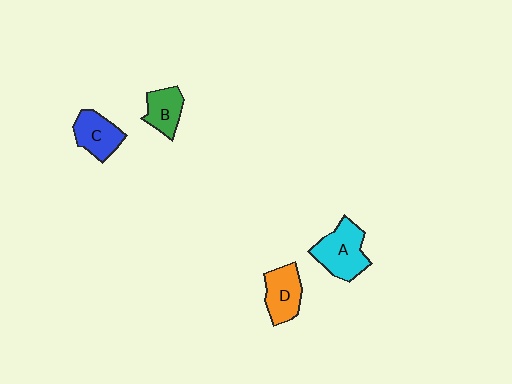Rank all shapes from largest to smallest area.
From largest to smallest: A (cyan), D (orange), C (blue), B (green).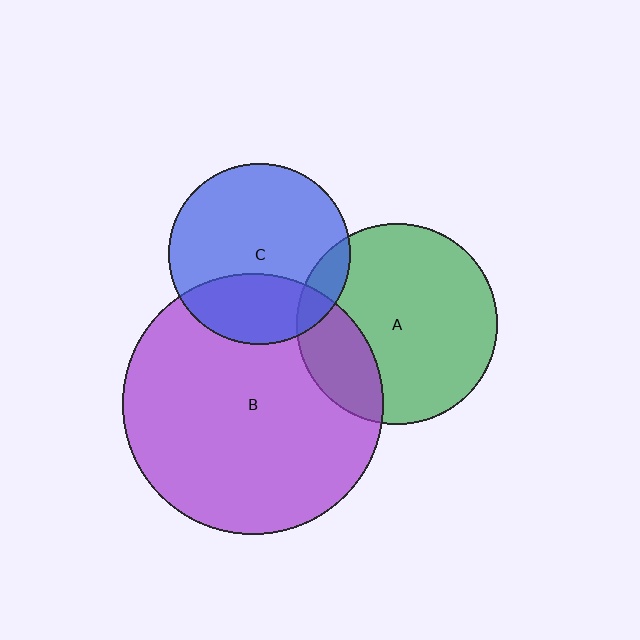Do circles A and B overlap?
Yes.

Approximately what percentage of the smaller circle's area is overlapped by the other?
Approximately 25%.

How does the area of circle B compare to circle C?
Approximately 2.1 times.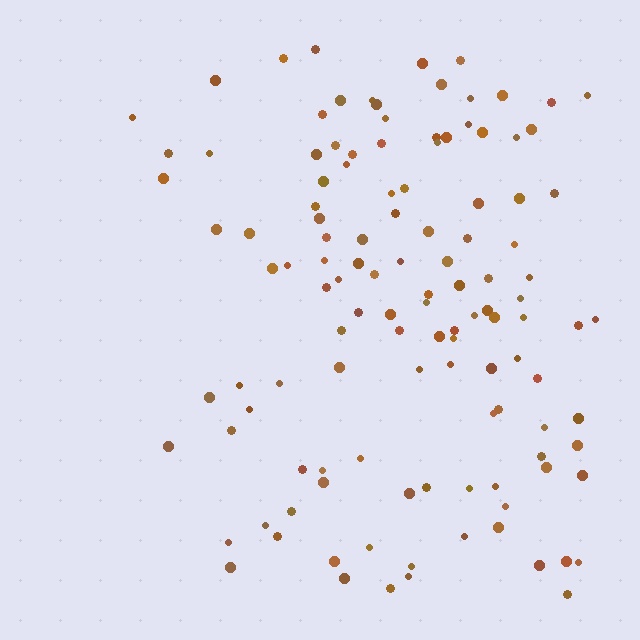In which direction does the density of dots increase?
From left to right, with the right side densest.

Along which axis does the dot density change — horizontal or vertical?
Horizontal.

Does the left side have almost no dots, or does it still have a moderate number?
Still a moderate number, just noticeably fewer than the right.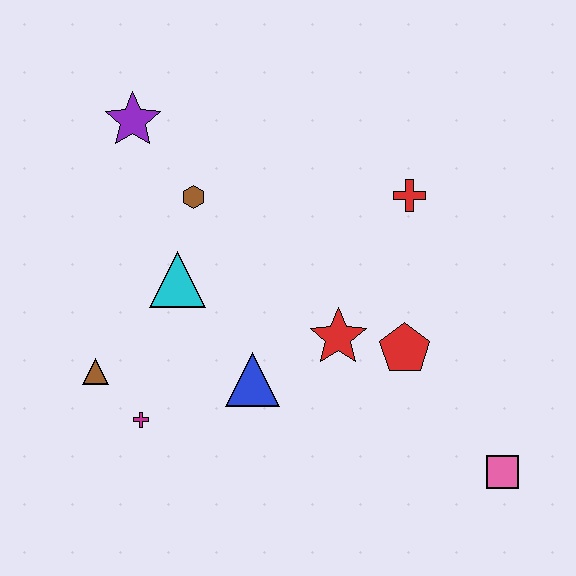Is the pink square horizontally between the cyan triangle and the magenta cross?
No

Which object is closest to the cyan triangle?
The brown hexagon is closest to the cyan triangle.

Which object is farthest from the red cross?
The brown triangle is farthest from the red cross.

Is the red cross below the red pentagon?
No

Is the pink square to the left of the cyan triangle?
No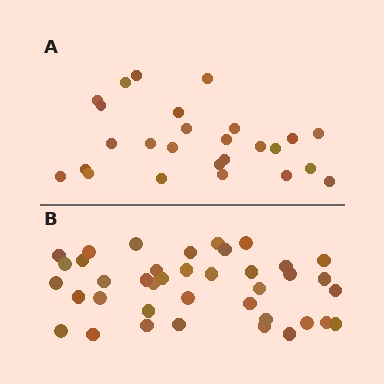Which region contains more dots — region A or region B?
Region B (the bottom region) has more dots.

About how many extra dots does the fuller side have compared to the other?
Region B has approximately 15 more dots than region A.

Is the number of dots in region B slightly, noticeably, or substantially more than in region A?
Region B has substantially more. The ratio is roughly 1.5 to 1.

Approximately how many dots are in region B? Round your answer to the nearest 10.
About 40 dots. (The exact count is 39, which rounds to 40.)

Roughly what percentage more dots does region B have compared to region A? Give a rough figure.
About 50% more.